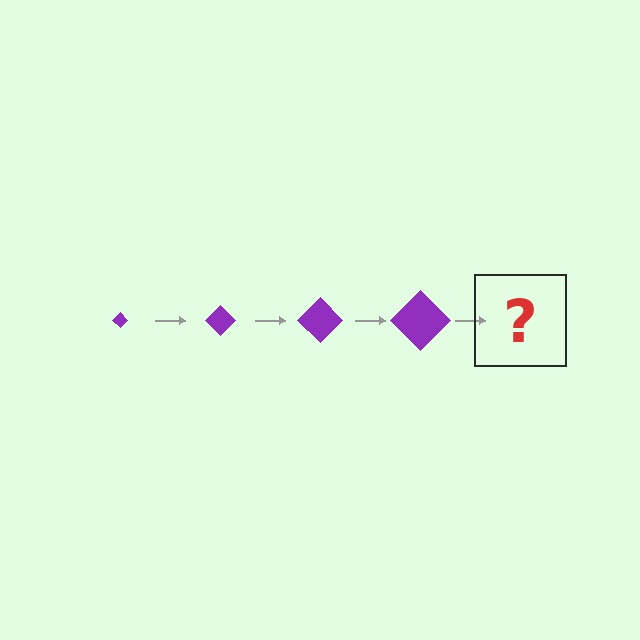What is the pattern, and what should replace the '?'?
The pattern is that the diamond gets progressively larger each step. The '?' should be a purple diamond, larger than the previous one.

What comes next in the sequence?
The next element should be a purple diamond, larger than the previous one.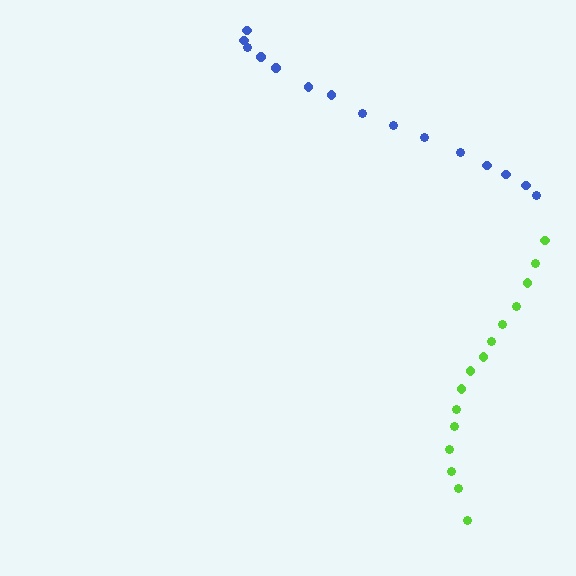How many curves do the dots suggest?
There are 2 distinct paths.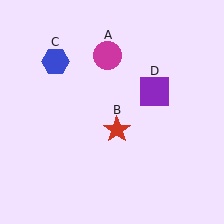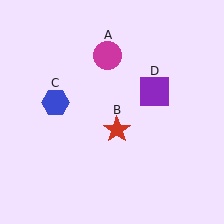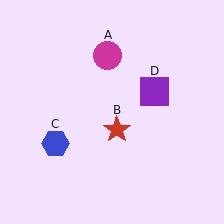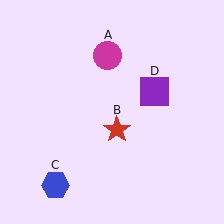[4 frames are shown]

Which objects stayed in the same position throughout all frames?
Magenta circle (object A) and red star (object B) and purple square (object D) remained stationary.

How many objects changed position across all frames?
1 object changed position: blue hexagon (object C).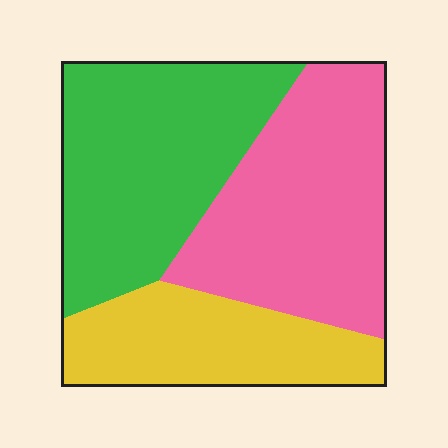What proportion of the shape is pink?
Pink takes up about three eighths (3/8) of the shape.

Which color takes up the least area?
Yellow, at roughly 25%.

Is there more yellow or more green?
Green.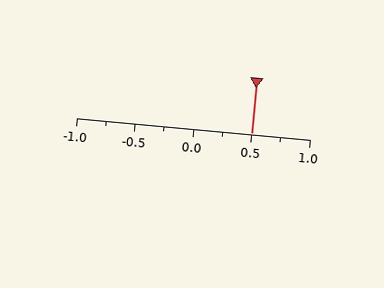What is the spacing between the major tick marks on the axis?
The major ticks are spaced 0.5 apart.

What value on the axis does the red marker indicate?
The marker indicates approximately 0.5.